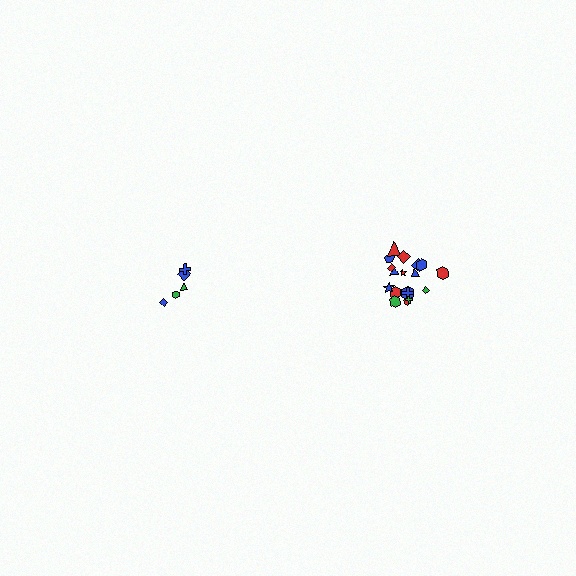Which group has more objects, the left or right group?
The right group.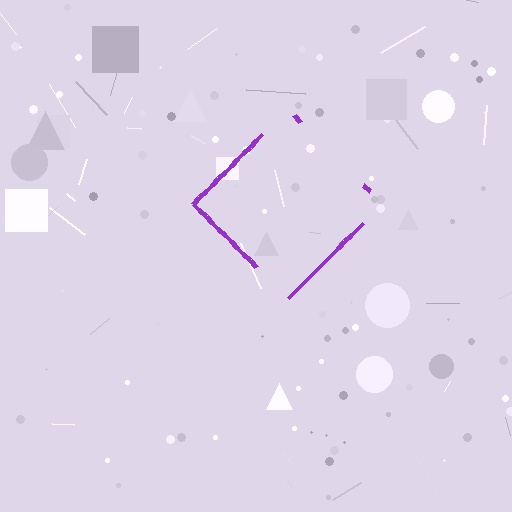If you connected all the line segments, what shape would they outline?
They would outline a diamond.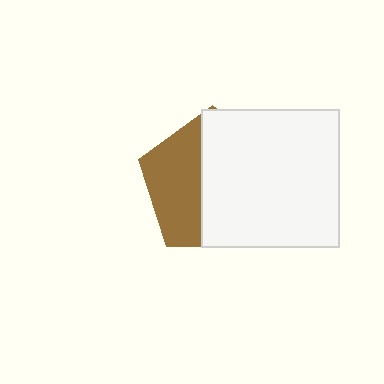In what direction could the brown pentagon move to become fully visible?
The brown pentagon could move left. That would shift it out from behind the white square entirely.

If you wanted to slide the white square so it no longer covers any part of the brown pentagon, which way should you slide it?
Slide it right — that is the most direct way to separate the two shapes.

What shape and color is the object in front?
The object in front is a white square.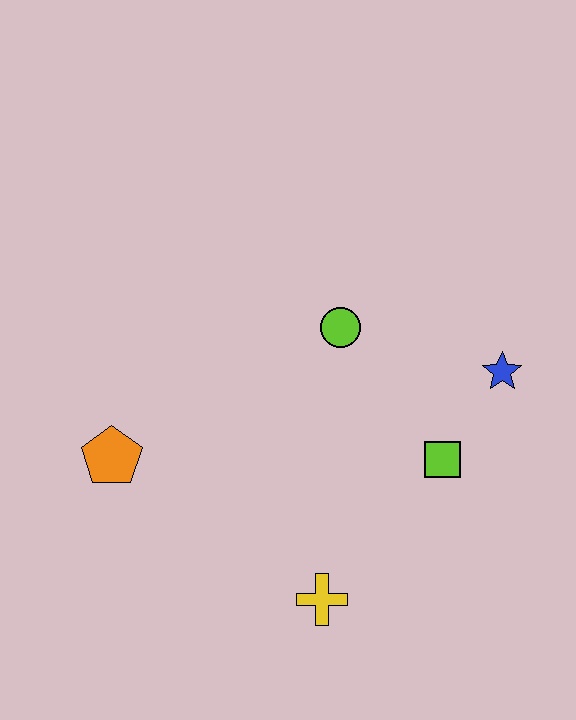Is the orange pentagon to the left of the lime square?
Yes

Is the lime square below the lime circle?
Yes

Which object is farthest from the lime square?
The orange pentagon is farthest from the lime square.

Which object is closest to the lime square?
The blue star is closest to the lime square.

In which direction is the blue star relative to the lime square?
The blue star is above the lime square.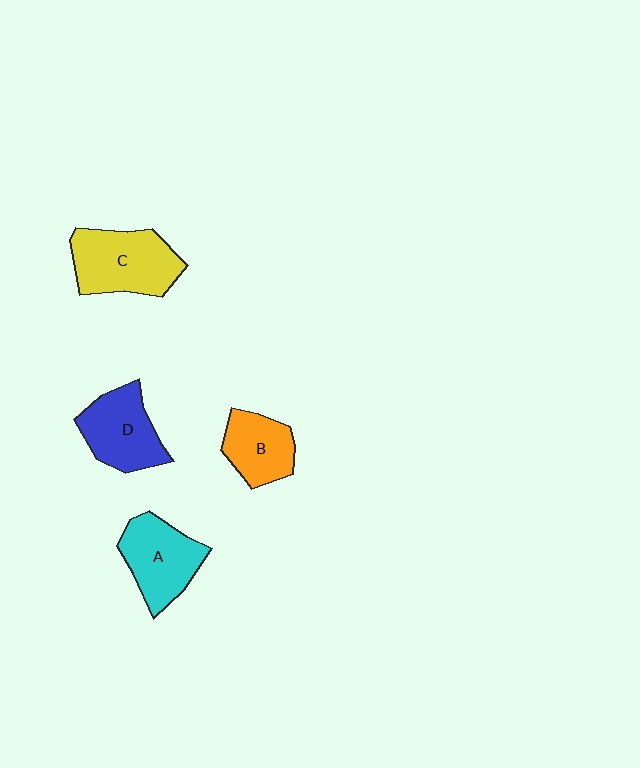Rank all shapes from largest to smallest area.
From largest to smallest: C (yellow), A (cyan), D (blue), B (orange).